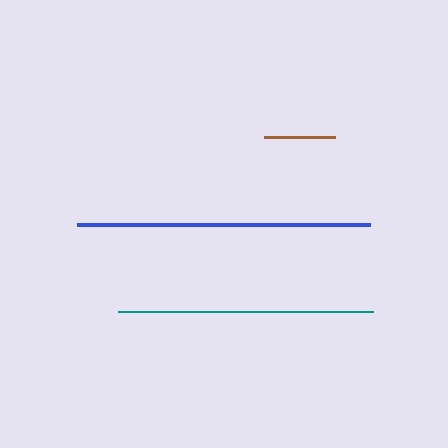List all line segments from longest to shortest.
From longest to shortest: blue, teal, brown.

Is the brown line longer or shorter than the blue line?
The blue line is longer than the brown line.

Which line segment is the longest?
The blue line is the longest at approximately 292 pixels.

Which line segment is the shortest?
The brown line is the shortest at approximately 72 pixels.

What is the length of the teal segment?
The teal segment is approximately 255 pixels long.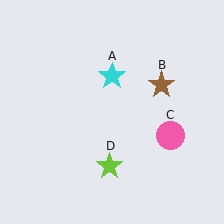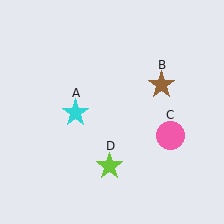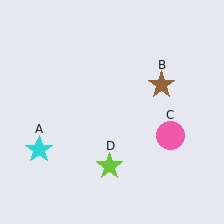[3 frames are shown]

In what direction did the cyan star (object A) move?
The cyan star (object A) moved down and to the left.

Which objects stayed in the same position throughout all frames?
Brown star (object B) and pink circle (object C) and lime star (object D) remained stationary.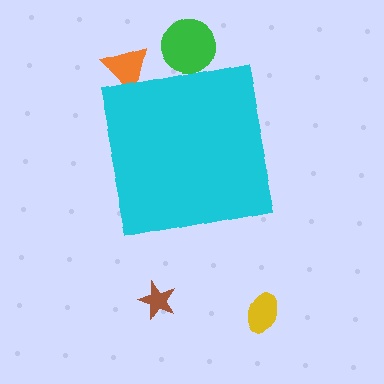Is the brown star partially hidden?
No, the brown star is fully visible.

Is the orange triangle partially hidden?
Yes, the orange triangle is partially hidden behind the cyan square.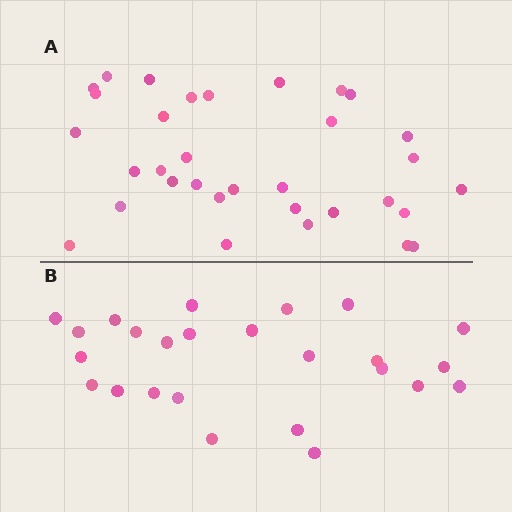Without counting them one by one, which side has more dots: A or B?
Region A (the top region) has more dots.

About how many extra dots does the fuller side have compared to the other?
Region A has roughly 8 or so more dots than region B.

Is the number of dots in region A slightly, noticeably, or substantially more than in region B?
Region A has noticeably more, but not dramatically so. The ratio is roughly 1.3 to 1.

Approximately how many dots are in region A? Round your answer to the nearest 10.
About 30 dots. (The exact count is 33, which rounds to 30.)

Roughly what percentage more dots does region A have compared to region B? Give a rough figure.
About 30% more.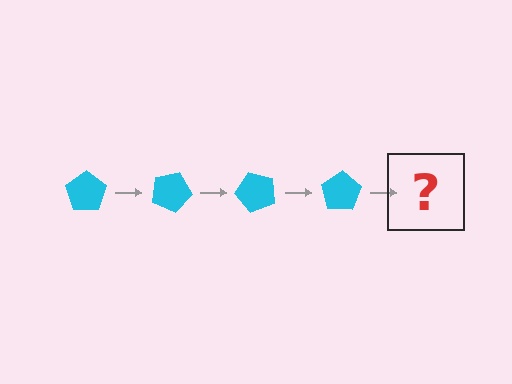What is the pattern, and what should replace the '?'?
The pattern is that the pentagon rotates 25 degrees each step. The '?' should be a cyan pentagon rotated 100 degrees.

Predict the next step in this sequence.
The next step is a cyan pentagon rotated 100 degrees.